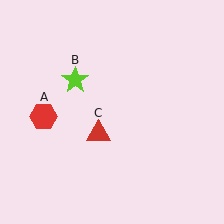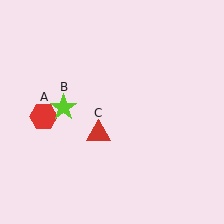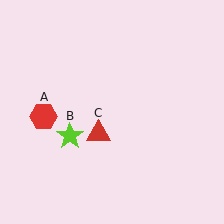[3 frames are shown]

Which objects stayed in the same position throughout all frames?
Red hexagon (object A) and red triangle (object C) remained stationary.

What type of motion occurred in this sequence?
The lime star (object B) rotated counterclockwise around the center of the scene.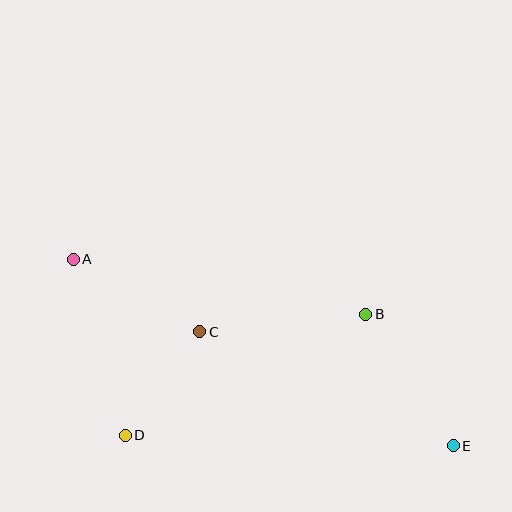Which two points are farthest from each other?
Points A and E are farthest from each other.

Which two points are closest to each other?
Points C and D are closest to each other.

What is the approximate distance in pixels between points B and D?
The distance between B and D is approximately 269 pixels.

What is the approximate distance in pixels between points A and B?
The distance between A and B is approximately 298 pixels.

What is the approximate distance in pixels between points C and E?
The distance between C and E is approximately 278 pixels.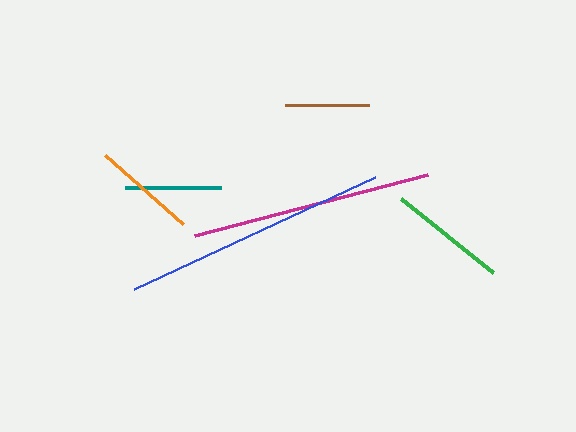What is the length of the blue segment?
The blue segment is approximately 265 pixels long.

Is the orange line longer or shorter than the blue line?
The blue line is longer than the orange line.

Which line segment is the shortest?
The brown line is the shortest at approximately 84 pixels.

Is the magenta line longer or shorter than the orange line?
The magenta line is longer than the orange line.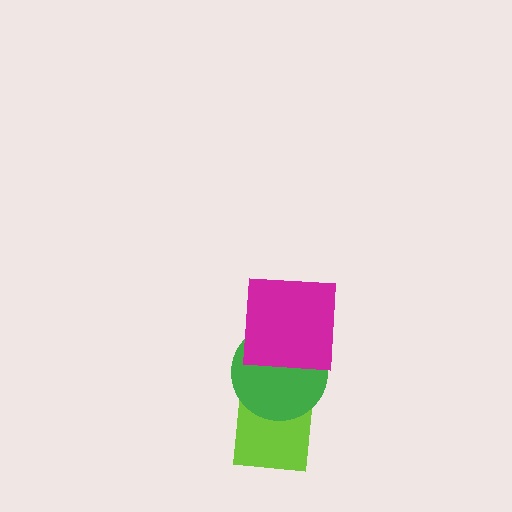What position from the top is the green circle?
The green circle is 2nd from the top.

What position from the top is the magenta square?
The magenta square is 1st from the top.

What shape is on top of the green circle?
The magenta square is on top of the green circle.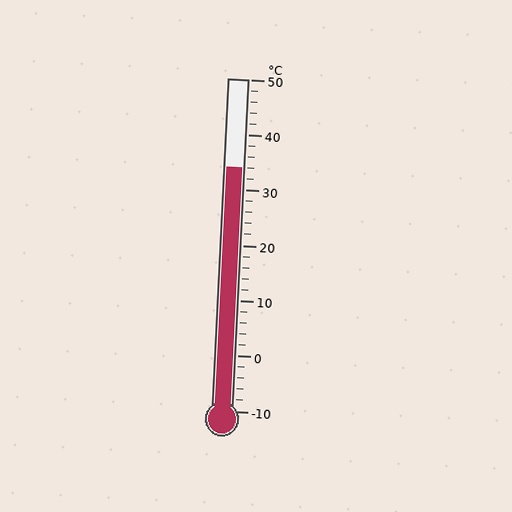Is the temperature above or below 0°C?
The temperature is above 0°C.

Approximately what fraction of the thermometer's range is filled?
The thermometer is filled to approximately 75% of its range.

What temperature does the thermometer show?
The thermometer shows approximately 34°C.